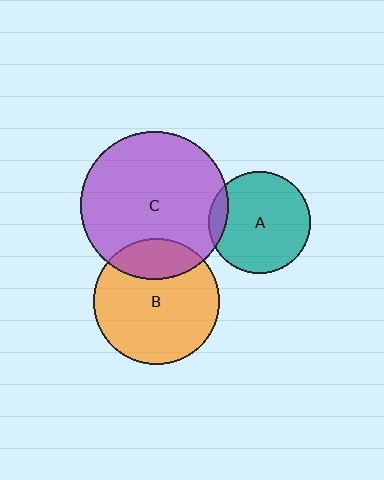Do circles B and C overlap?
Yes.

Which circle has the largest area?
Circle C (purple).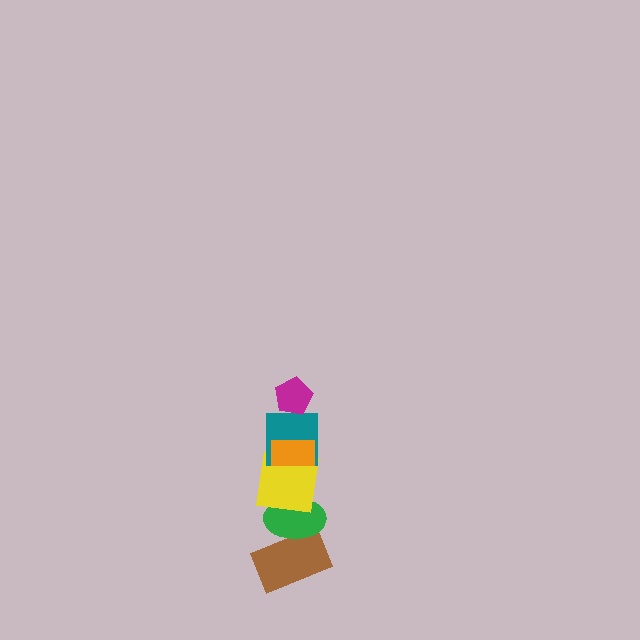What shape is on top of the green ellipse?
The yellow square is on top of the green ellipse.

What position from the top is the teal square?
The teal square is 3rd from the top.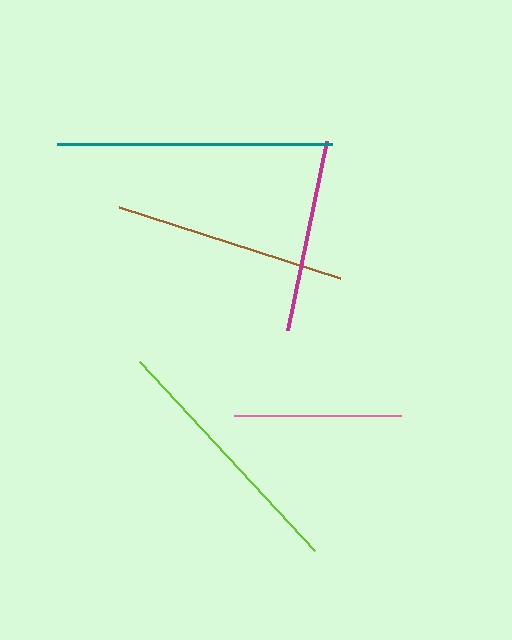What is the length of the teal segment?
The teal segment is approximately 275 pixels long.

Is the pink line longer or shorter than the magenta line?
The magenta line is longer than the pink line.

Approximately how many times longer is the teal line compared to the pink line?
The teal line is approximately 1.6 times the length of the pink line.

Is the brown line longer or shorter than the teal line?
The teal line is longer than the brown line.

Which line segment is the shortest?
The pink line is the shortest at approximately 167 pixels.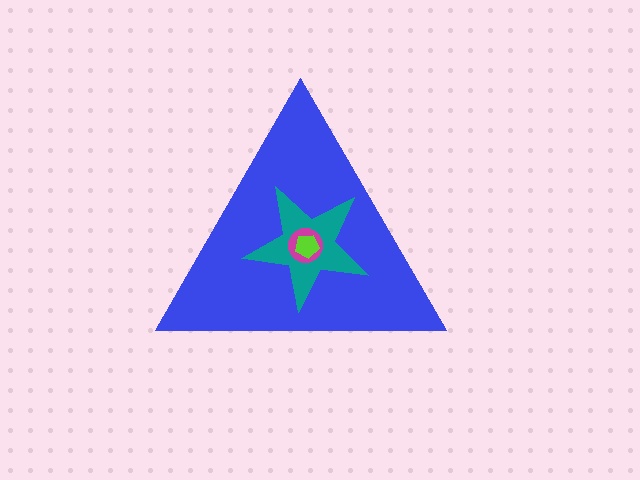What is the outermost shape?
The blue triangle.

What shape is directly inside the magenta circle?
The lime pentagon.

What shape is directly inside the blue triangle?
The teal star.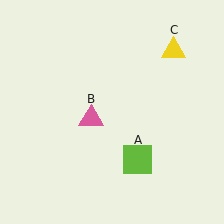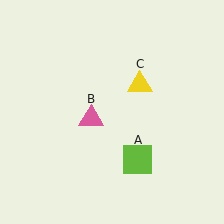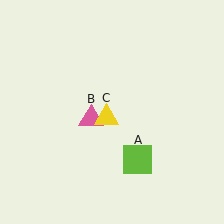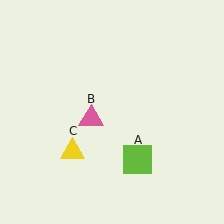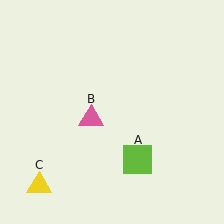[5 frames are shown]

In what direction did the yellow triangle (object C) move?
The yellow triangle (object C) moved down and to the left.